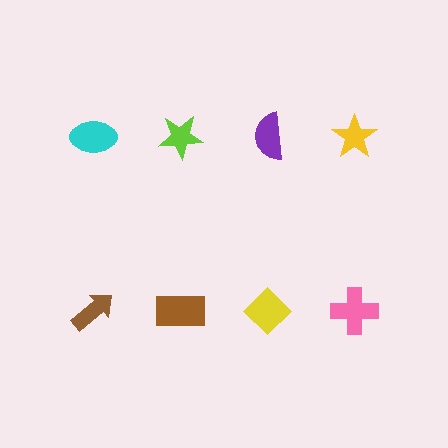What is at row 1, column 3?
A purple semicircle.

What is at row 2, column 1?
A brown arrow.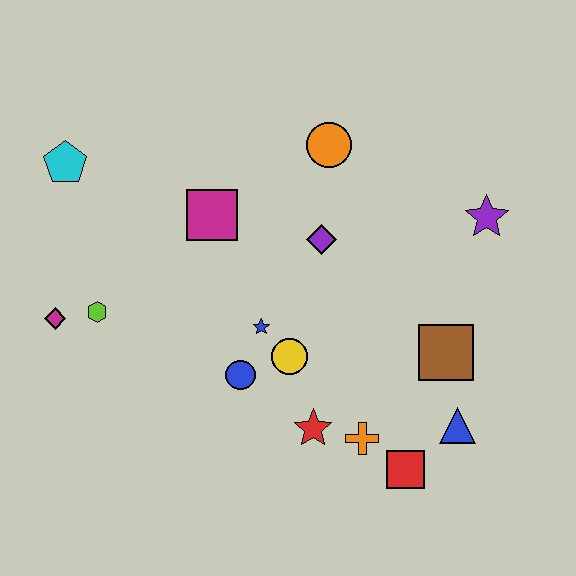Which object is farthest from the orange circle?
The red square is farthest from the orange circle.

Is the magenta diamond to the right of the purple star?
No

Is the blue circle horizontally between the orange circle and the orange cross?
No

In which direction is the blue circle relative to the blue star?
The blue circle is below the blue star.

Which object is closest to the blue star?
The yellow circle is closest to the blue star.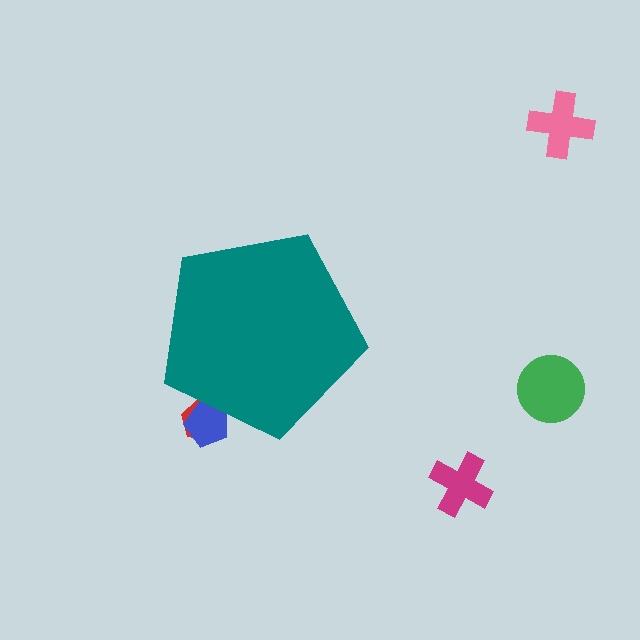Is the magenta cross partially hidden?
No, the magenta cross is fully visible.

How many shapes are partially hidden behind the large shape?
2 shapes are partially hidden.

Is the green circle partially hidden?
No, the green circle is fully visible.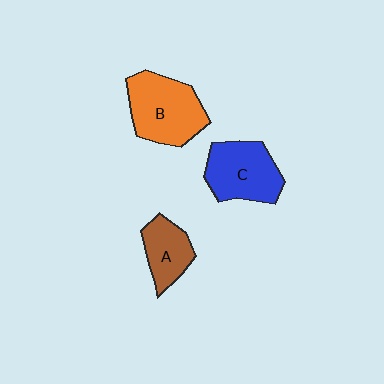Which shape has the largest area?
Shape B (orange).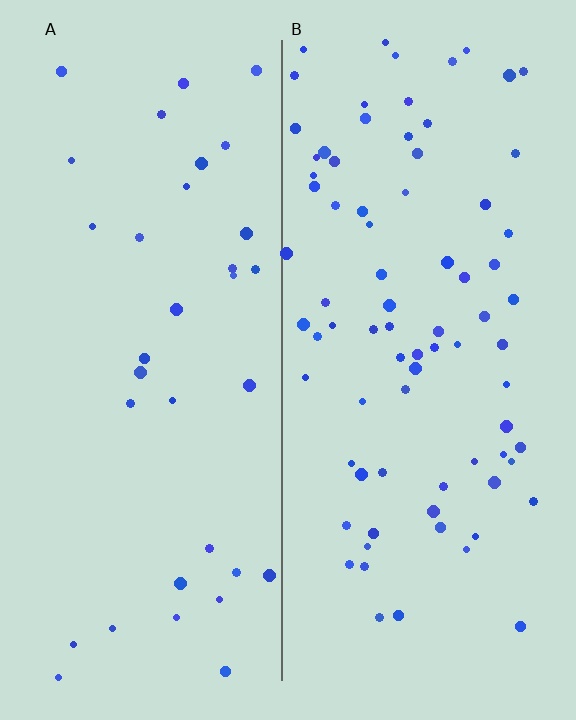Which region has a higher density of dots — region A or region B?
B (the right).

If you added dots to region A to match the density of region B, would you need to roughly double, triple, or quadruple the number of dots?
Approximately double.